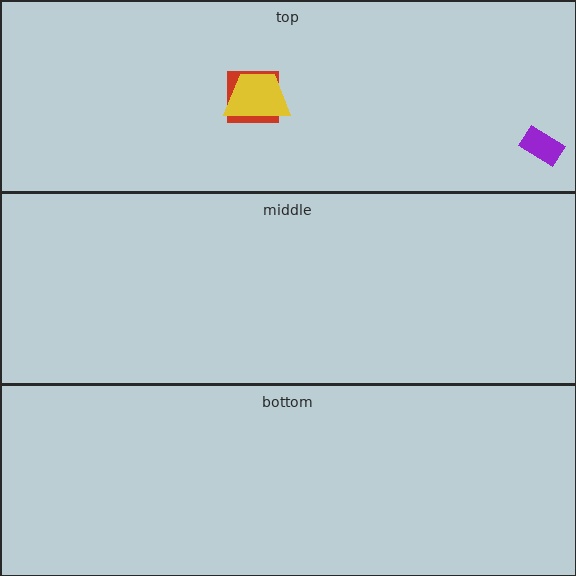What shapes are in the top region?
The red square, the purple rectangle, the yellow trapezoid.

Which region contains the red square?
The top region.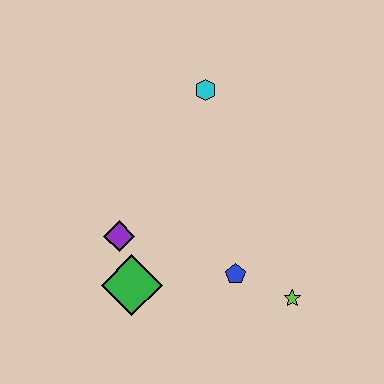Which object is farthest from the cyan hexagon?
The lime star is farthest from the cyan hexagon.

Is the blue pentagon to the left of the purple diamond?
No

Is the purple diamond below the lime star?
No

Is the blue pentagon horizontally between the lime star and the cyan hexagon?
Yes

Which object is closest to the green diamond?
The purple diamond is closest to the green diamond.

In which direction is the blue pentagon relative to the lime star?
The blue pentagon is to the left of the lime star.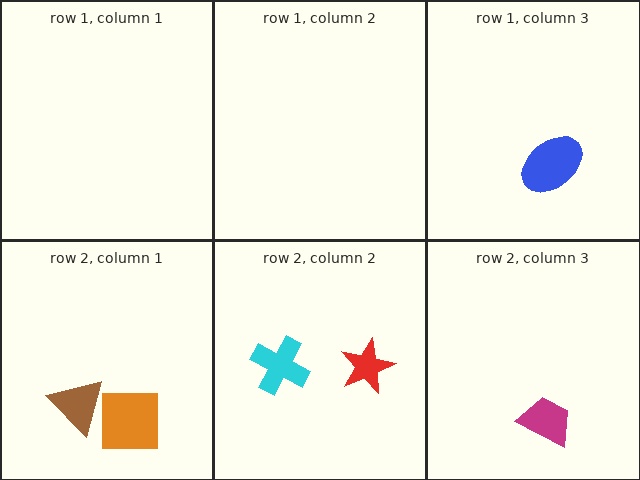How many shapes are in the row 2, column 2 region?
2.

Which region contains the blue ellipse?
The row 1, column 3 region.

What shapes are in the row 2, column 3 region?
The magenta trapezoid.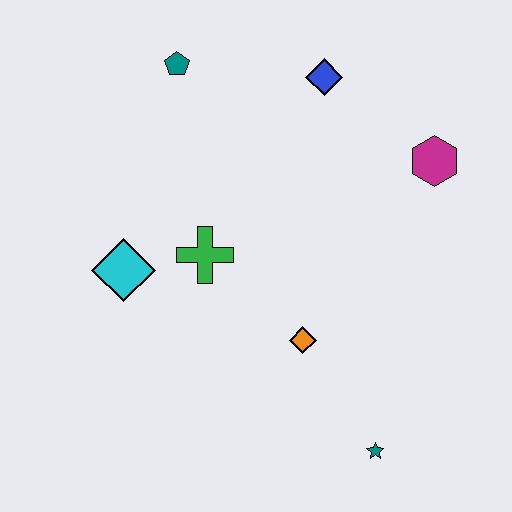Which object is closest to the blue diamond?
The magenta hexagon is closest to the blue diamond.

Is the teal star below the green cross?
Yes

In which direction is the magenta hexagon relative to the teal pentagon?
The magenta hexagon is to the right of the teal pentagon.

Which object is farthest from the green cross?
The teal star is farthest from the green cross.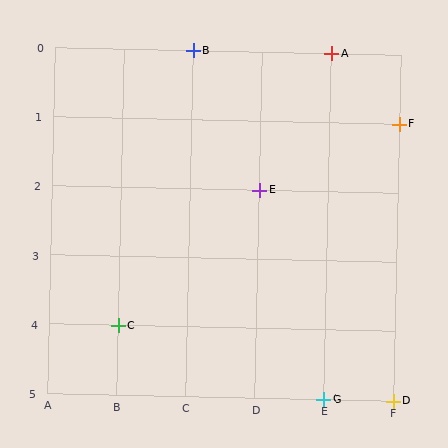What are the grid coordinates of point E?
Point E is at grid coordinates (D, 2).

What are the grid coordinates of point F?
Point F is at grid coordinates (F, 1).